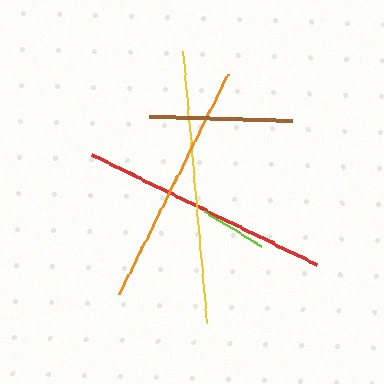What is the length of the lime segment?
The lime segment is approximately 66 pixels long.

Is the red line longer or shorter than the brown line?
The red line is longer than the brown line.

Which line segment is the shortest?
The lime line is the shortest at approximately 66 pixels.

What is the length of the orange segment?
The orange segment is approximately 245 pixels long.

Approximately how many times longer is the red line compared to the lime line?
The red line is approximately 3.8 times the length of the lime line.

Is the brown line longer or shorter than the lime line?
The brown line is longer than the lime line.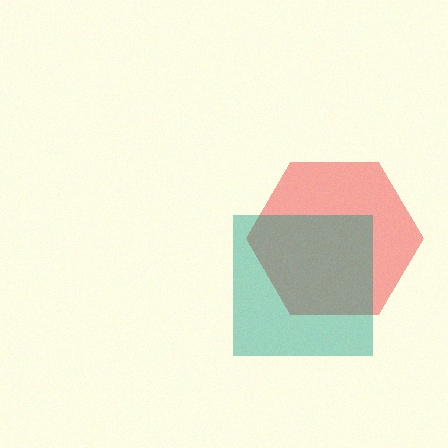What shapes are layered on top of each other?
The layered shapes are: a red hexagon, a teal square.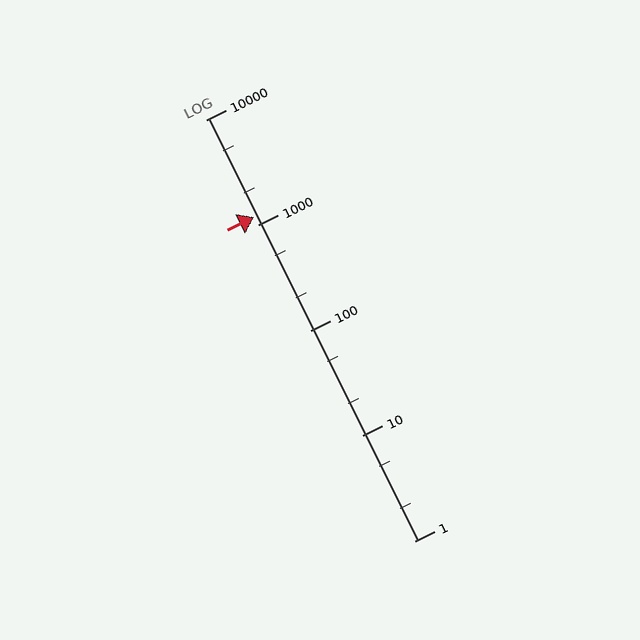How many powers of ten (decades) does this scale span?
The scale spans 4 decades, from 1 to 10000.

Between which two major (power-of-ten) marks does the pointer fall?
The pointer is between 1000 and 10000.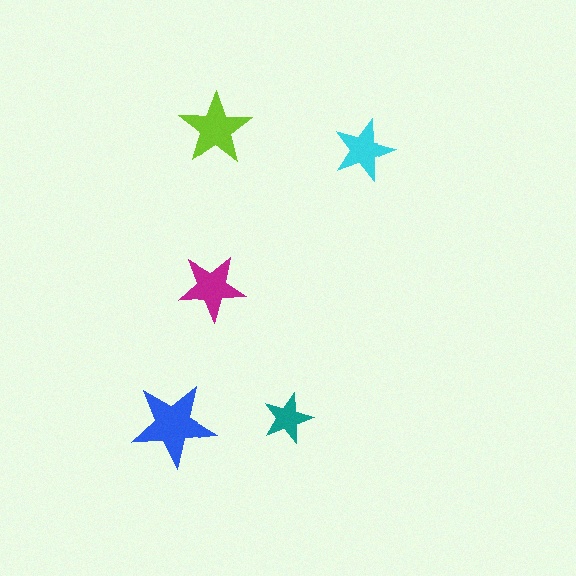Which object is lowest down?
The blue star is bottommost.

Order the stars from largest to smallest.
the blue one, the lime one, the magenta one, the cyan one, the teal one.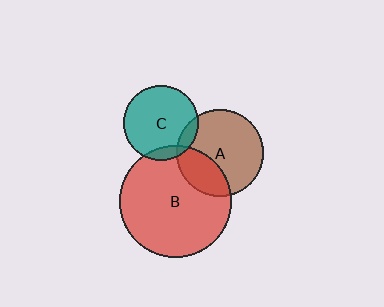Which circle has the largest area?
Circle B (red).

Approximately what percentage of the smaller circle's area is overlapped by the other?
Approximately 10%.